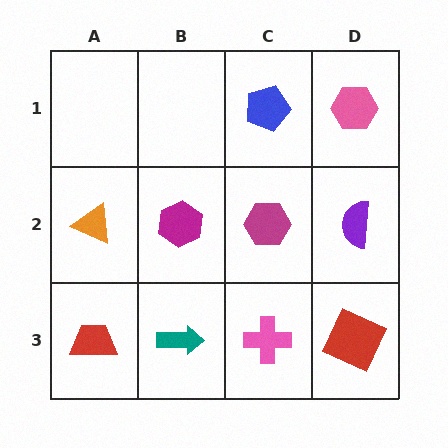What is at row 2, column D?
A purple semicircle.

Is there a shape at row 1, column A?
No, that cell is empty.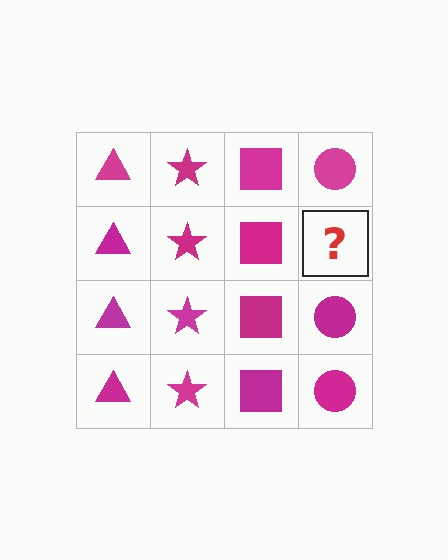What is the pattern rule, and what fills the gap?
The rule is that each column has a consistent shape. The gap should be filled with a magenta circle.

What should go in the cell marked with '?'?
The missing cell should contain a magenta circle.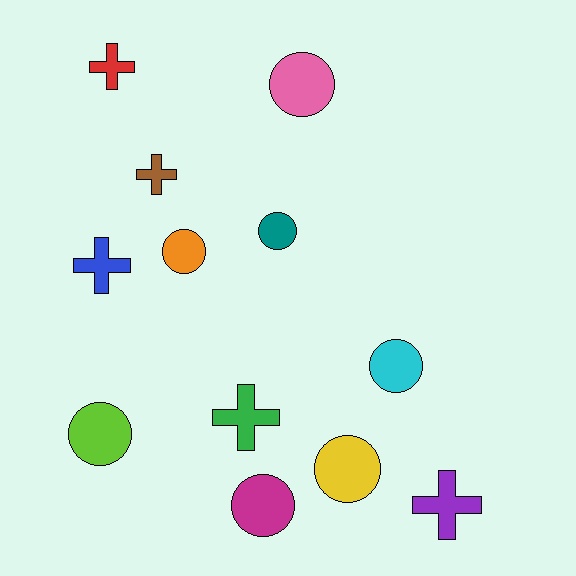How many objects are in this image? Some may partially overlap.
There are 12 objects.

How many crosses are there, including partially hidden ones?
There are 5 crosses.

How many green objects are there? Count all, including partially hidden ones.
There is 1 green object.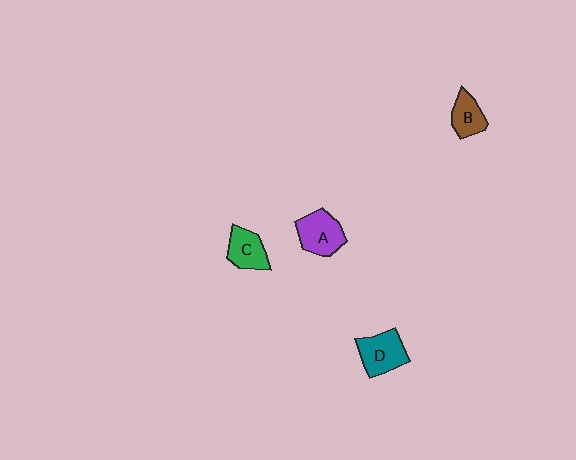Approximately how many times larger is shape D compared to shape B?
Approximately 1.4 times.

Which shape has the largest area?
Shape D (teal).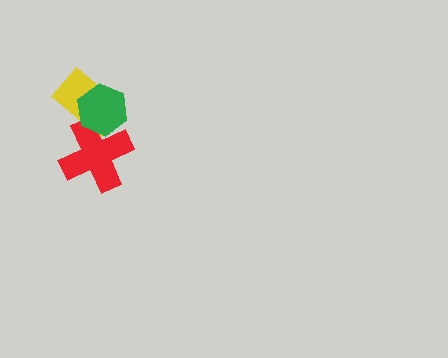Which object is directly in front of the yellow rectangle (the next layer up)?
The red cross is directly in front of the yellow rectangle.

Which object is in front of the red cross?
The green hexagon is in front of the red cross.